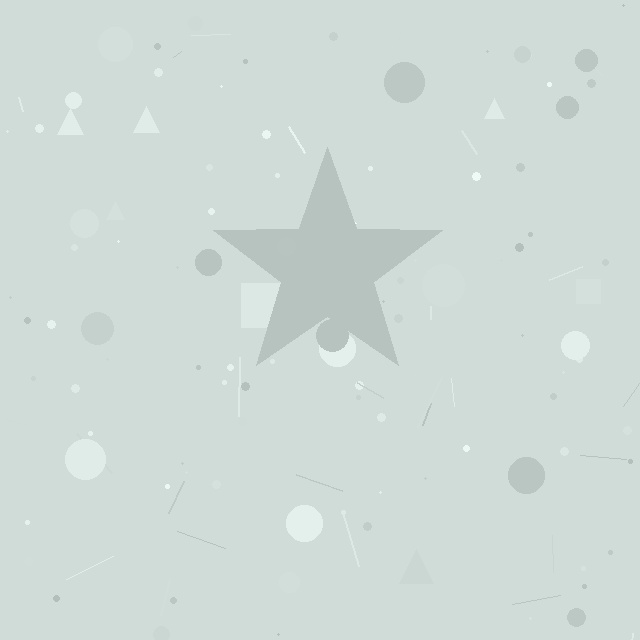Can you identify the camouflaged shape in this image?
The camouflaged shape is a star.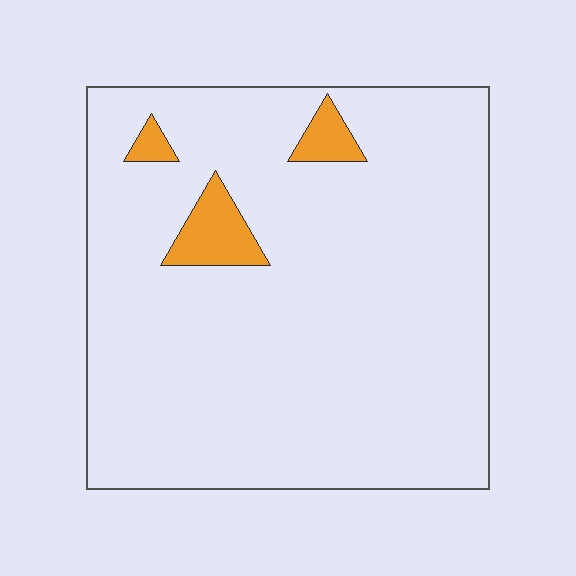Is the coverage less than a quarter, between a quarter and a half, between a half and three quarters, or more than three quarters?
Less than a quarter.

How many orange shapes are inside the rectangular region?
3.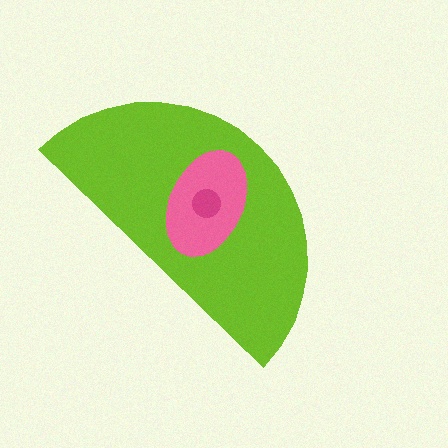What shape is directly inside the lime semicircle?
The pink ellipse.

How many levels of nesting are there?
3.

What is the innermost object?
The magenta circle.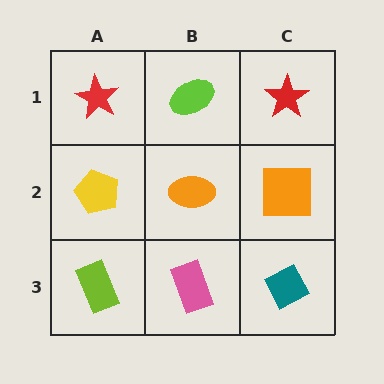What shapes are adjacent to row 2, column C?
A red star (row 1, column C), a teal diamond (row 3, column C), an orange ellipse (row 2, column B).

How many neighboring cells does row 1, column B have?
3.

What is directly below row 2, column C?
A teal diamond.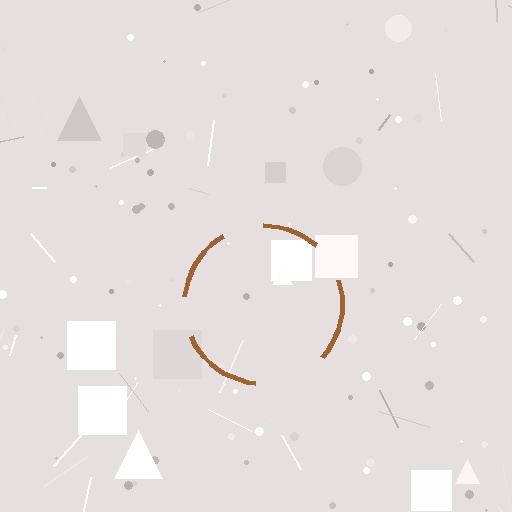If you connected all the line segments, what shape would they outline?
They would outline a circle.